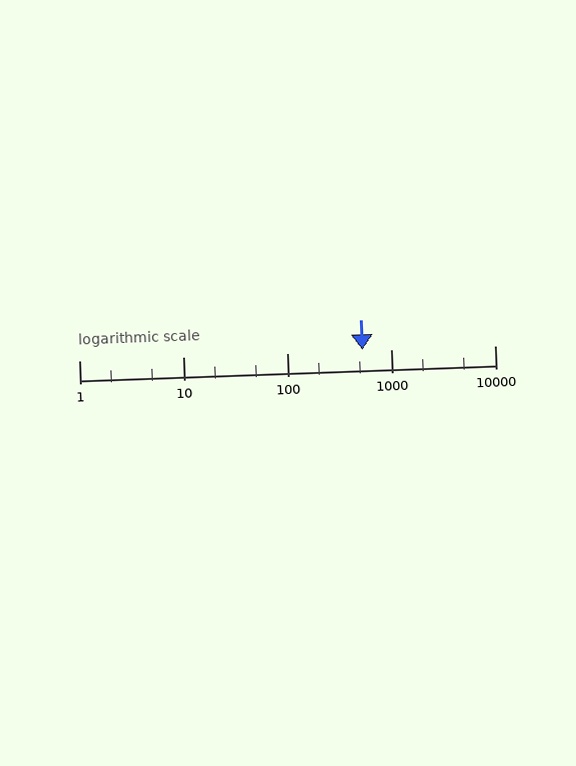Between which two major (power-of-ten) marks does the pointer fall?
The pointer is between 100 and 1000.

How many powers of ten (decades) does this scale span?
The scale spans 4 decades, from 1 to 10000.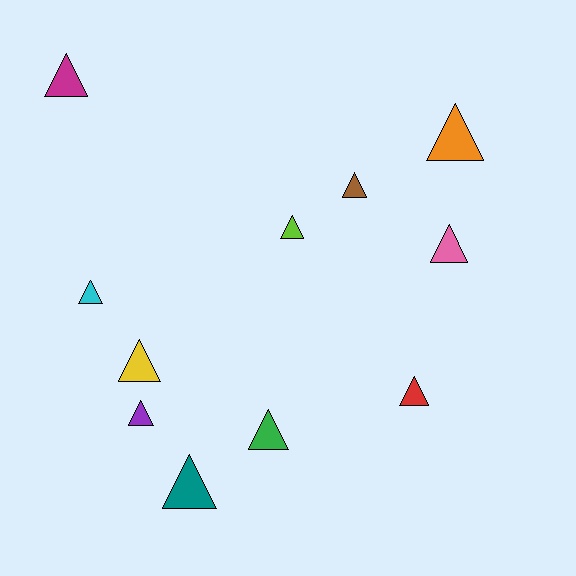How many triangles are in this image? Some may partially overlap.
There are 11 triangles.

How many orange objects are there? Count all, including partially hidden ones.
There is 1 orange object.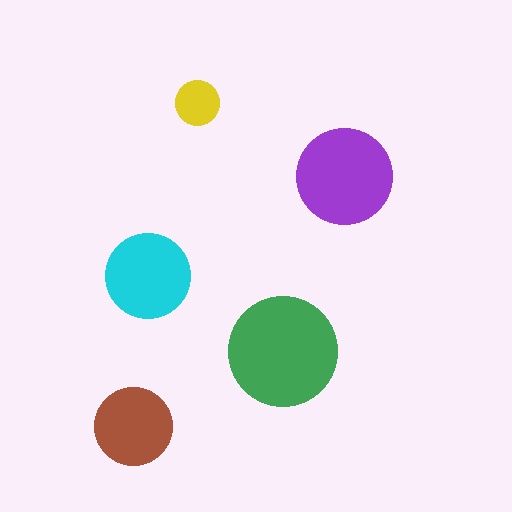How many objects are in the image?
There are 5 objects in the image.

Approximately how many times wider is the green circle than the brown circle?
About 1.5 times wider.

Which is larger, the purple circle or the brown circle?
The purple one.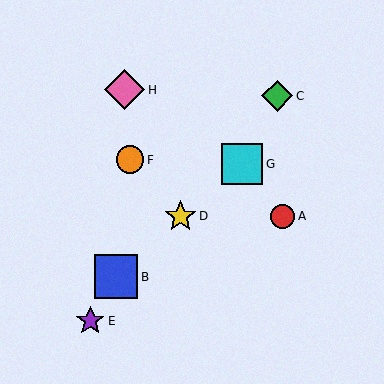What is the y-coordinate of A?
Object A is at y≈216.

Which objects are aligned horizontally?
Objects A, D are aligned horizontally.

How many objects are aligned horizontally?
2 objects (A, D) are aligned horizontally.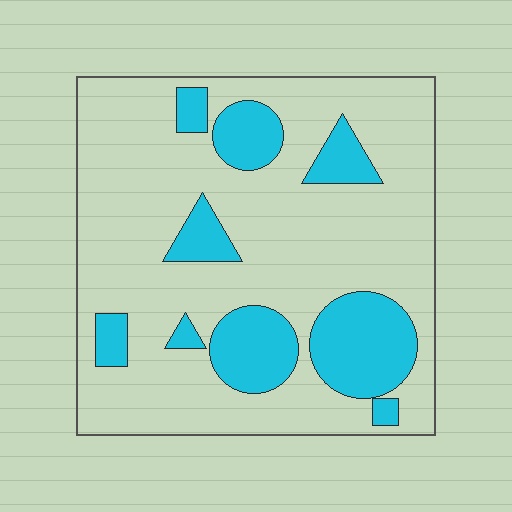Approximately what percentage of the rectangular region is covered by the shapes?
Approximately 25%.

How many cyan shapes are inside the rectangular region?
9.